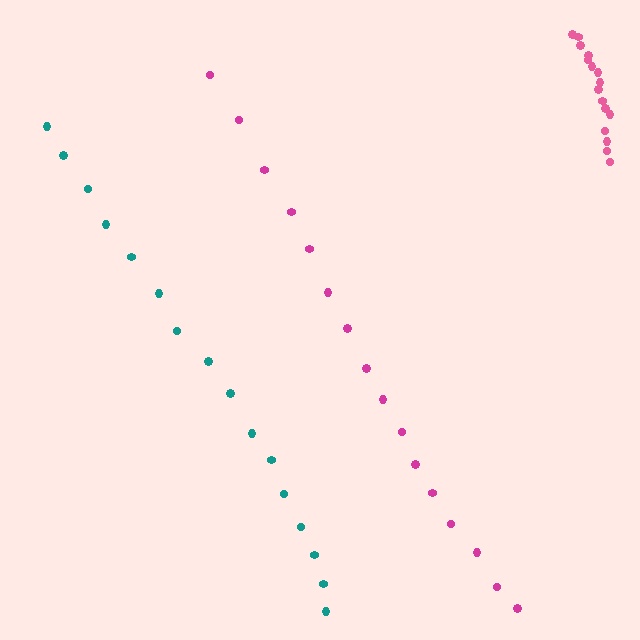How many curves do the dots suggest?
There are 3 distinct paths.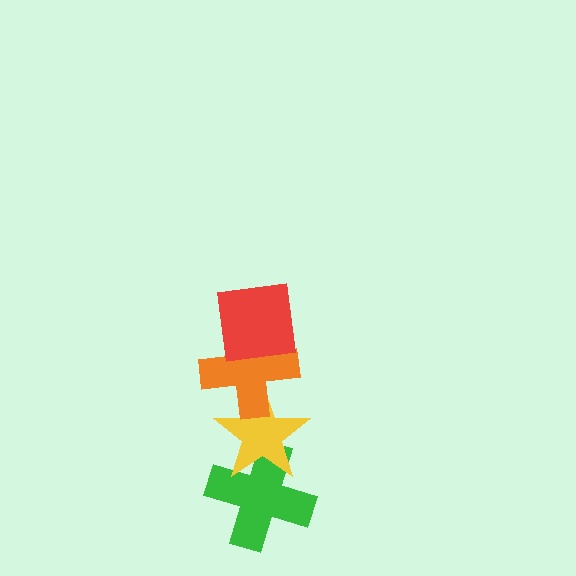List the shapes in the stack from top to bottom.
From top to bottom: the red square, the orange cross, the yellow star, the green cross.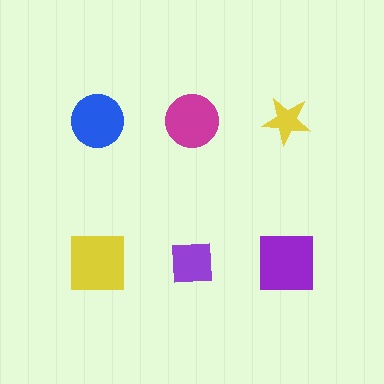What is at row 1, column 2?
A magenta circle.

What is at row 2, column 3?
A purple square.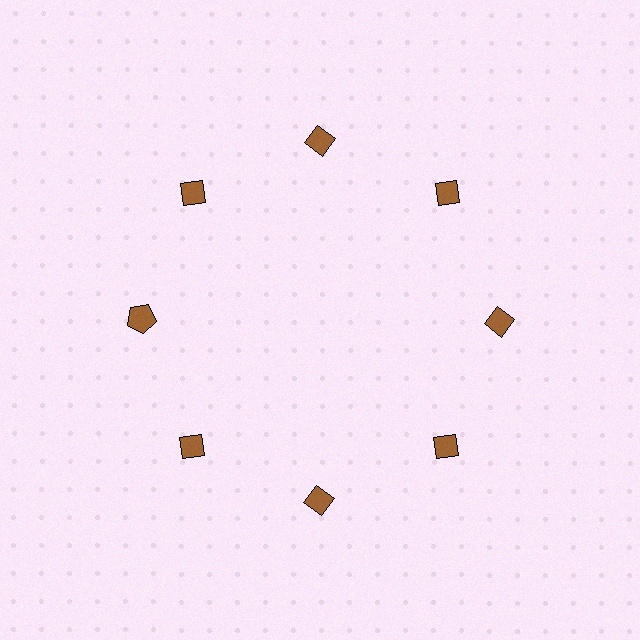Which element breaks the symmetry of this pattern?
The brown pentagon at roughly the 9 o'clock position breaks the symmetry. All other shapes are brown diamonds.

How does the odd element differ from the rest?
It has a different shape: pentagon instead of diamond.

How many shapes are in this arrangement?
There are 8 shapes arranged in a ring pattern.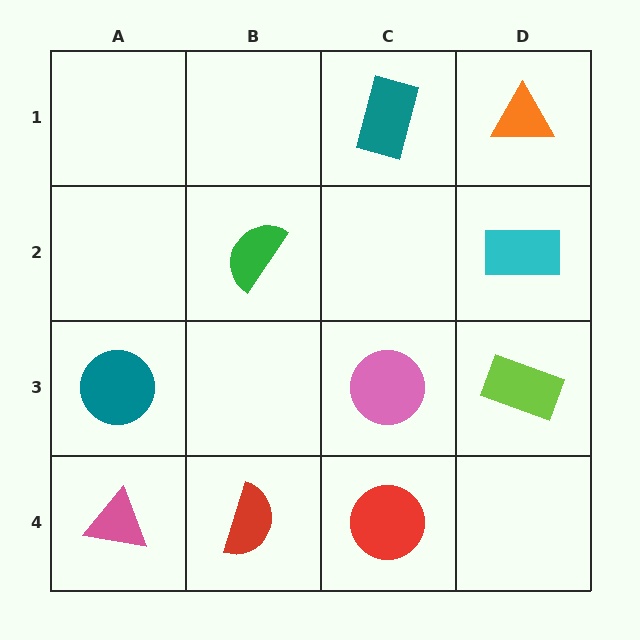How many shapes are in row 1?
2 shapes.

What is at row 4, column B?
A red semicircle.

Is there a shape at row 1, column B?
No, that cell is empty.